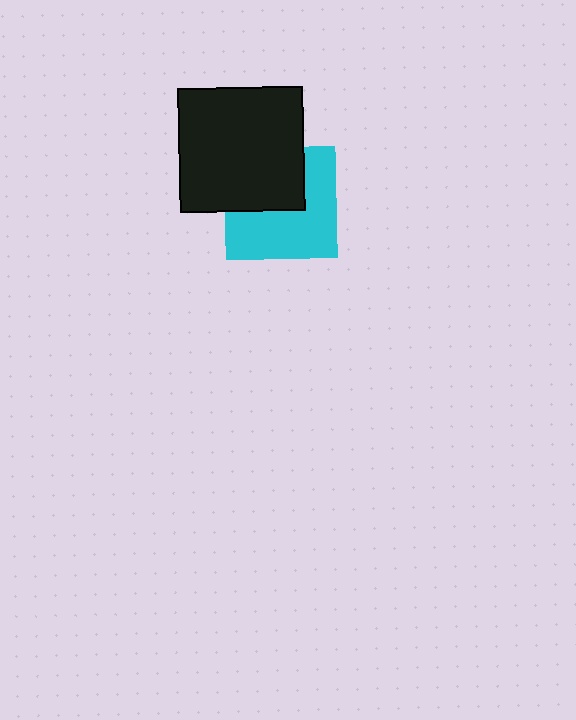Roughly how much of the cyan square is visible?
About half of it is visible (roughly 58%).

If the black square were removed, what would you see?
You would see the complete cyan square.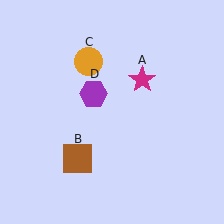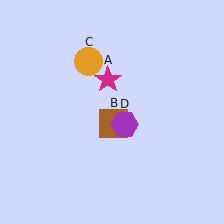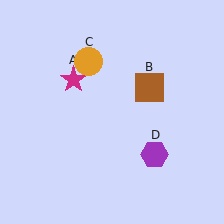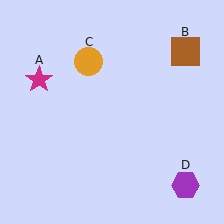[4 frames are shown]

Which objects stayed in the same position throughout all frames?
Orange circle (object C) remained stationary.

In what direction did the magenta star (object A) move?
The magenta star (object A) moved left.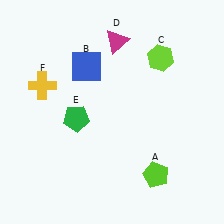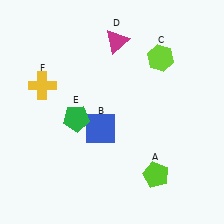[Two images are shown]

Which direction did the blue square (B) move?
The blue square (B) moved down.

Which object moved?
The blue square (B) moved down.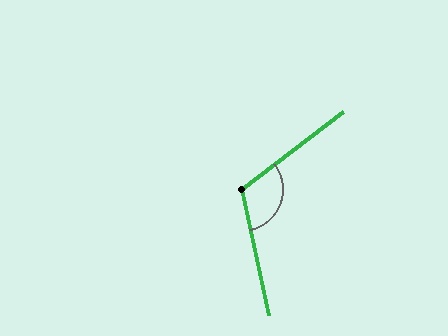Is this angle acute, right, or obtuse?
It is obtuse.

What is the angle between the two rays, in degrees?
Approximately 115 degrees.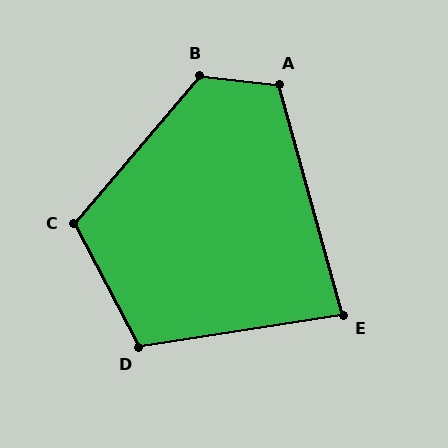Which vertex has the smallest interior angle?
E, at approximately 83 degrees.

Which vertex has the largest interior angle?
B, at approximately 124 degrees.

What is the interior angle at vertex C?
Approximately 112 degrees (obtuse).